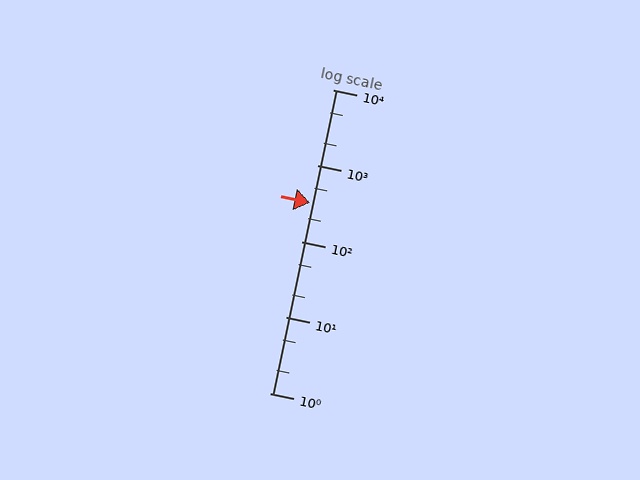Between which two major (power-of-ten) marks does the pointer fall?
The pointer is between 100 and 1000.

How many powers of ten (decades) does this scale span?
The scale spans 4 decades, from 1 to 10000.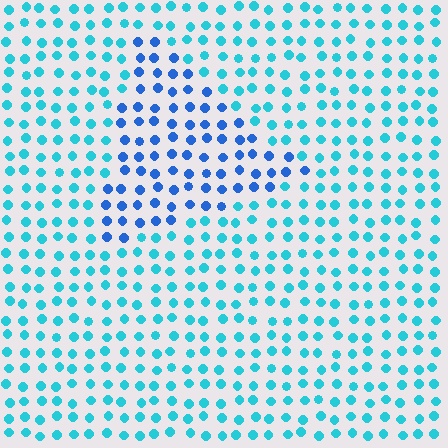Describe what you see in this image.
The image is filled with small cyan elements in a uniform arrangement. A triangle-shaped region is visible where the elements are tinted to a slightly different hue, forming a subtle color boundary.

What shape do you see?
I see a triangle.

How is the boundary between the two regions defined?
The boundary is defined purely by a slight shift in hue (about 34 degrees). Spacing, size, and orientation are identical on both sides.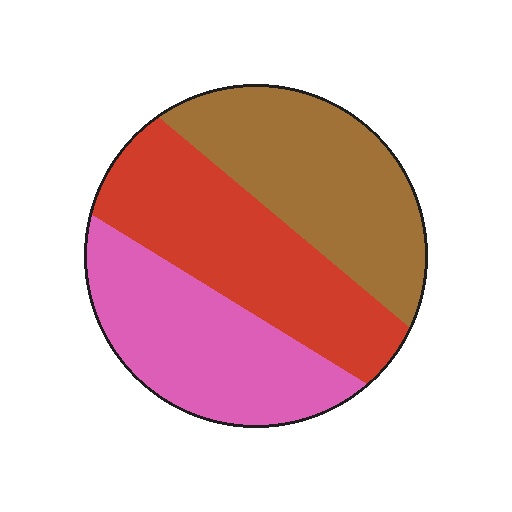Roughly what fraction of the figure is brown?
Brown covers around 35% of the figure.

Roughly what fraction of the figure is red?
Red covers around 35% of the figure.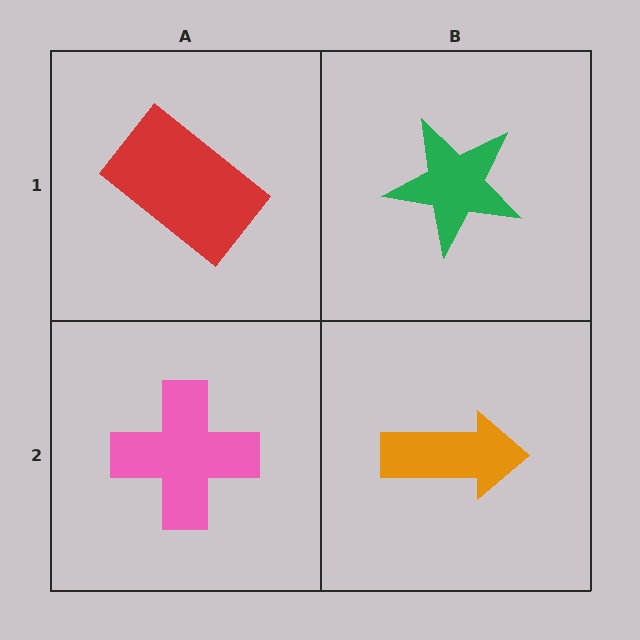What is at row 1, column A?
A red rectangle.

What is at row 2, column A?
A pink cross.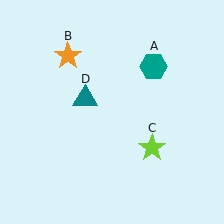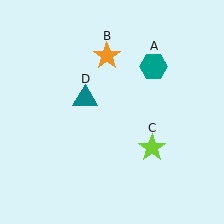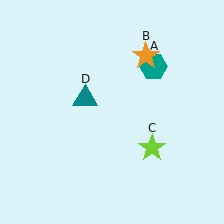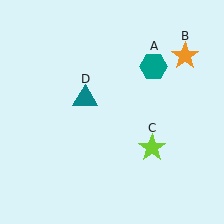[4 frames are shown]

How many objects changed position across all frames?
1 object changed position: orange star (object B).